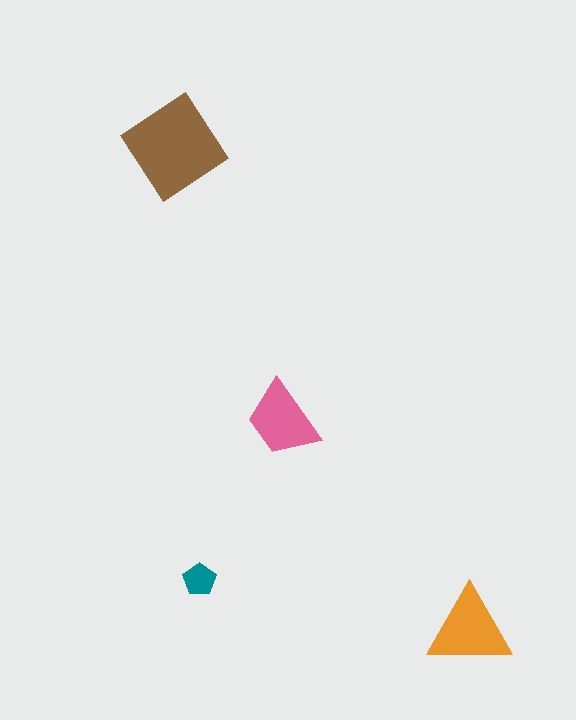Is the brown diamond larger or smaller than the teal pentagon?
Larger.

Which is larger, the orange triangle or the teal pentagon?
The orange triangle.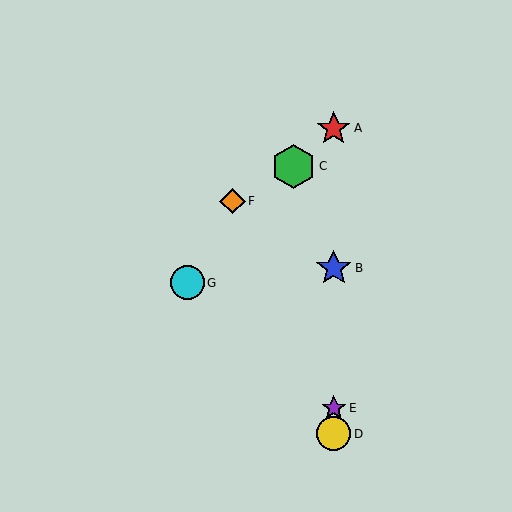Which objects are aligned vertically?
Objects A, B, D, E are aligned vertically.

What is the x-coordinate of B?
Object B is at x≈334.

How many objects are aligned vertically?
4 objects (A, B, D, E) are aligned vertically.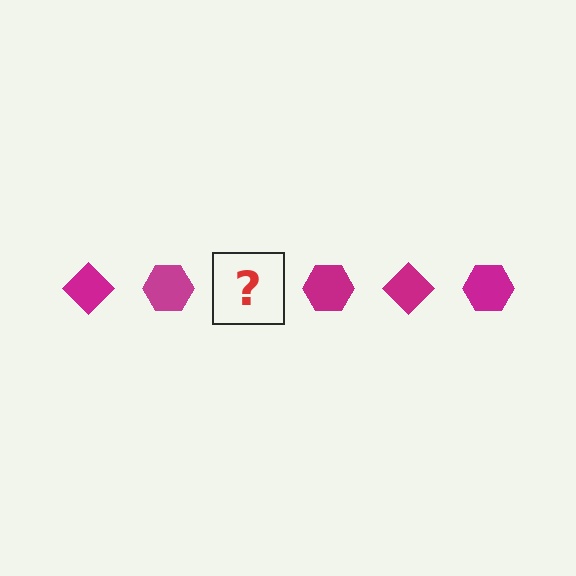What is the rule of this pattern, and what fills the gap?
The rule is that the pattern cycles through diamond, hexagon shapes in magenta. The gap should be filled with a magenta diamond.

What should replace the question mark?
The question mark should be replaced with a magenta diamond.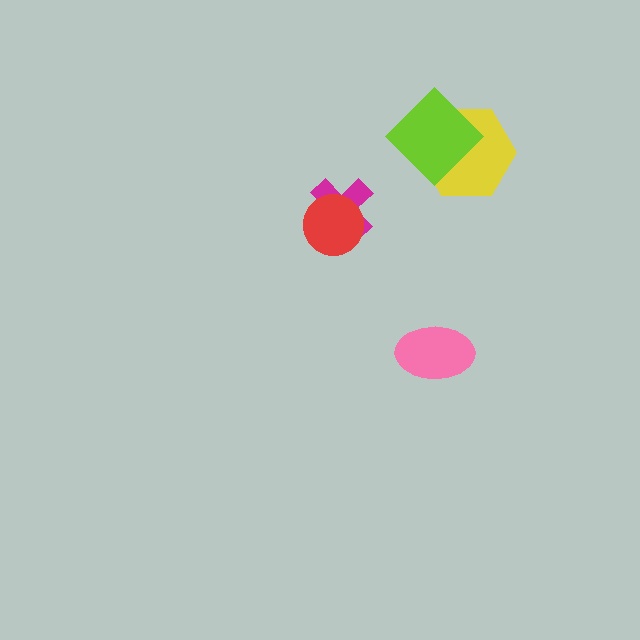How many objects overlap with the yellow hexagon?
1 object overlaps with the yellow hexagon.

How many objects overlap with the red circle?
1 object overlaps with the red circle.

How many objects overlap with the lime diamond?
1 object overlaps with the lime diamond.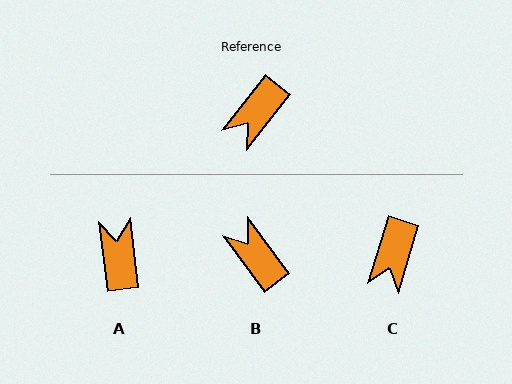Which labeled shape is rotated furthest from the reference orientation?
A, about 135 degrees away.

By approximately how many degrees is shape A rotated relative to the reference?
Approximately 135 degrees clockwise.